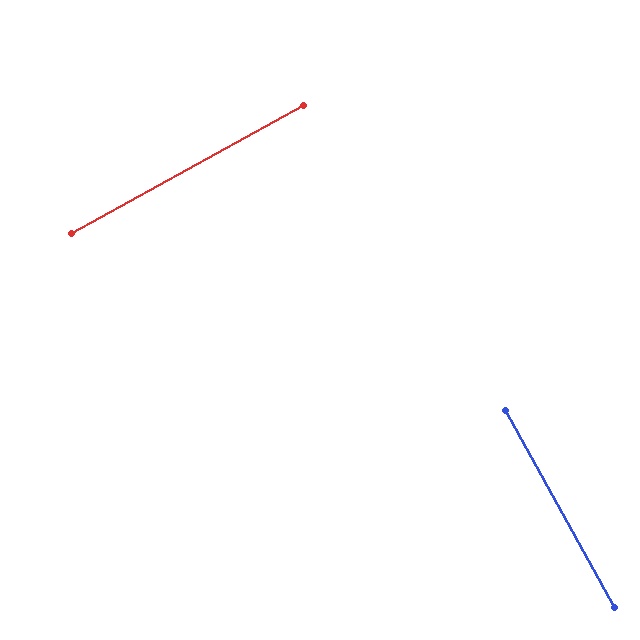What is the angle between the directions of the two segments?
Approximately 90 degrees.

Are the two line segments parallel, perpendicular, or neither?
Perpendicular — they meet at approximately 90°.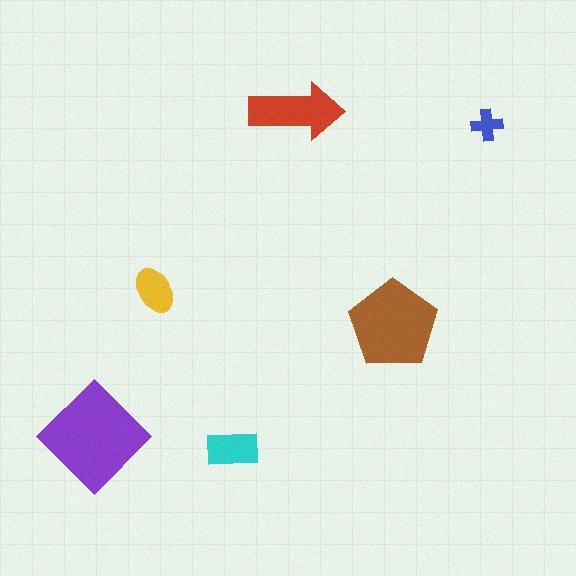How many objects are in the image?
There are 6 objects in the image.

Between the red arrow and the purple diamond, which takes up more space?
The purple diamond.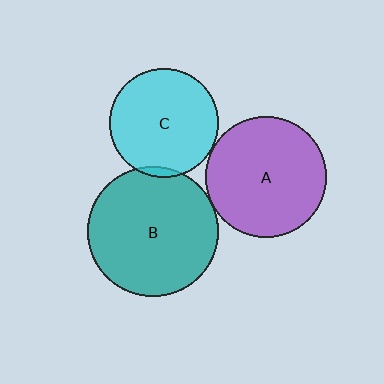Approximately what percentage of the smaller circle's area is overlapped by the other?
Approximately 5%.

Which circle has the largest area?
Circle B (teal).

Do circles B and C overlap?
Yes.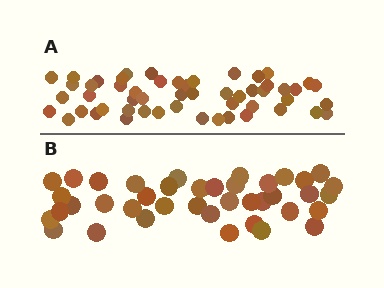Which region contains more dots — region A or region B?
Region A (the top region) has more dots.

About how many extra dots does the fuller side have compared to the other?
Region A has approximately 15 more dots than region B.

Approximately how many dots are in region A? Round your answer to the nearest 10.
About 50 dots. (The exact count is 53, which rounds to 50.)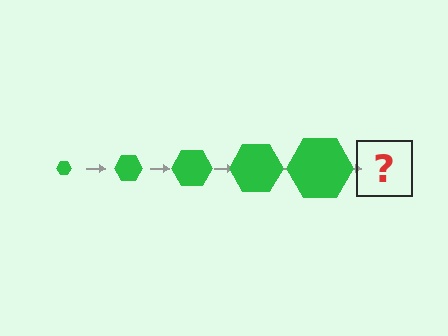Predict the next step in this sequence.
The next step is a green hexagon, larger than the previous one.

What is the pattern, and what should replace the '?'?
The pattern is that the hexagon gets progressively larger each step. The '?' should be a green hexagon, larger than the previous one.